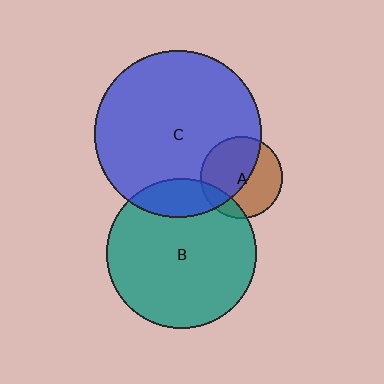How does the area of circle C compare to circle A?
Approximately 4.2 times.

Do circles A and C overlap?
Yes.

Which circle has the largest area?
Circle C (blue).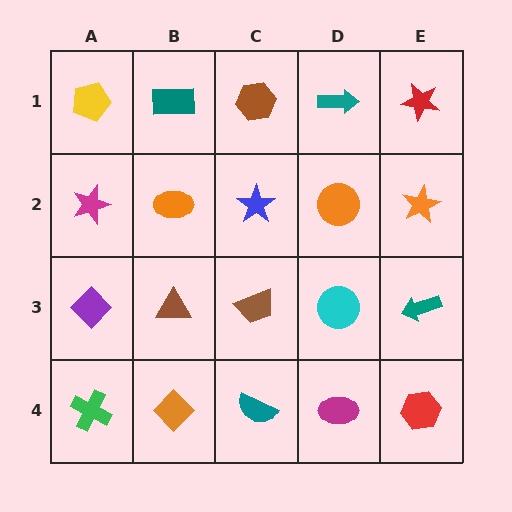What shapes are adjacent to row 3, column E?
An orange star (row 2, column E), a red hexagon (row 4, column E), a cyan circle (row 3, column D).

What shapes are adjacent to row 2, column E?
A red star (row 1, column E), a teal arrow (row 3, column E), an orange circle (row 2, column D).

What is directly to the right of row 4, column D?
A red hexagon.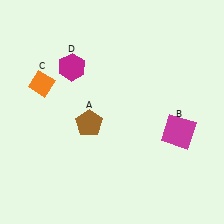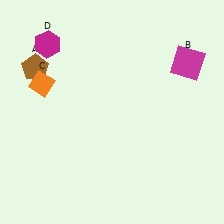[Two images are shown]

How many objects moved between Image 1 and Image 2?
3 objects moved between the two images.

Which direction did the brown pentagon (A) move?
The brown pentagon (A) moved up.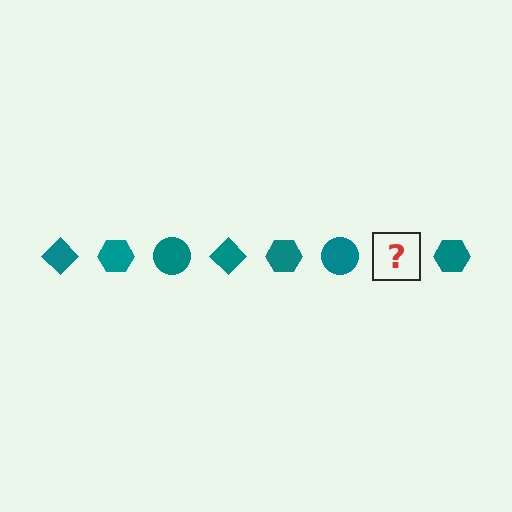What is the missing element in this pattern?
The missing element is a teal diamond.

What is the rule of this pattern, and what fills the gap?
The rule is that the pattern cycles through diamond, hexagon, circle shapes in teal. The gap should be filled with a teal diamond.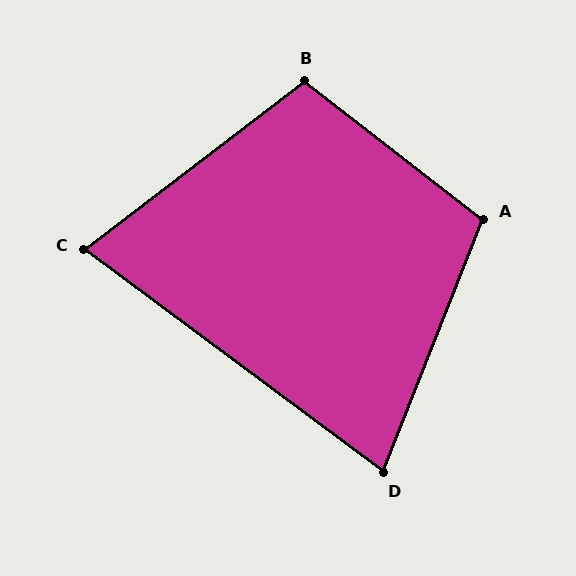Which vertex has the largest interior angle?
A, at approximately 106 degrees.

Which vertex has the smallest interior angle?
C, at approximately 74 degrees.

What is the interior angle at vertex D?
Approximately 75 degrees (acute).